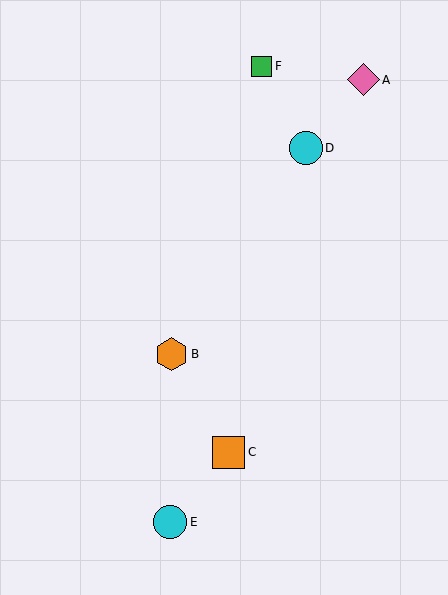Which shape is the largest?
The cyan circle (labeled D) is the largest.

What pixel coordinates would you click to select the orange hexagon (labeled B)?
Click at (171, 354) to select the orange hexagon B.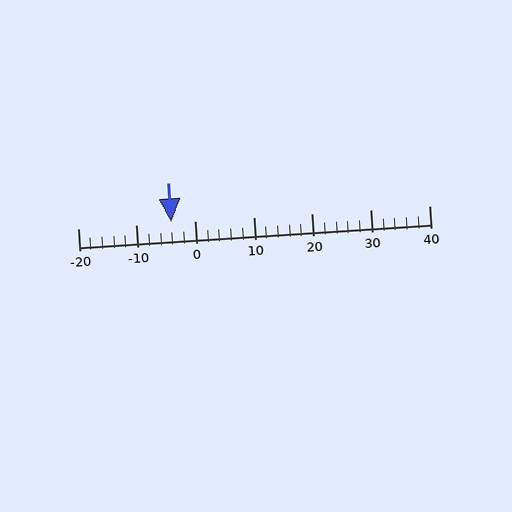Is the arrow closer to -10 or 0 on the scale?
The arrow is closer to 0.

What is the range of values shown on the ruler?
The ruler shows values from -20 to 40.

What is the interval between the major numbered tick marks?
The major tick marks are spaced 10 units apart.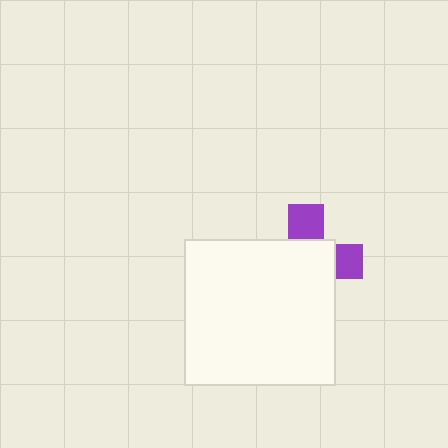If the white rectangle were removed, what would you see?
You would see the complete purple cross.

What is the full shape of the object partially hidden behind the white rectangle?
The partially hidden object is a purple cross.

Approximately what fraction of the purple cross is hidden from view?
Roughly 67% of the purple cross is hidden behind the white rectangle.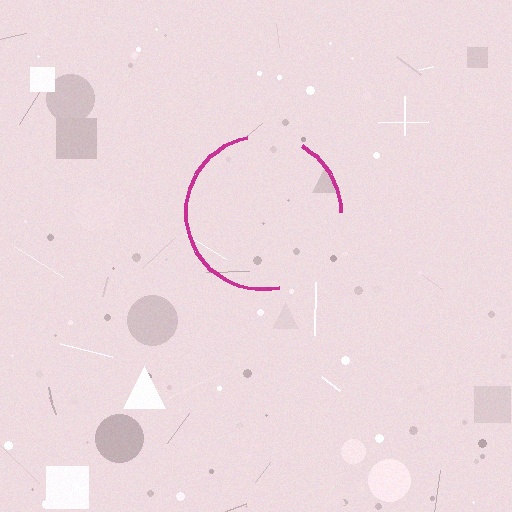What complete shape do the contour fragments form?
The contour fragments form a circle.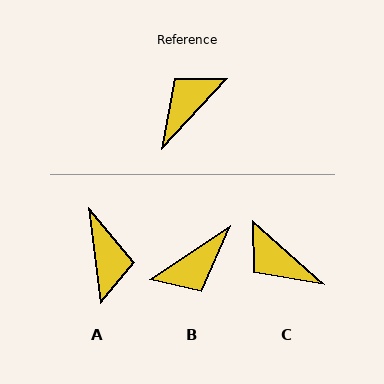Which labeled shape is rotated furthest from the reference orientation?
B, about 167 degrees away.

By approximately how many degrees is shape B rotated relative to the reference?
Approximately 167 degrees counter-clockwise.